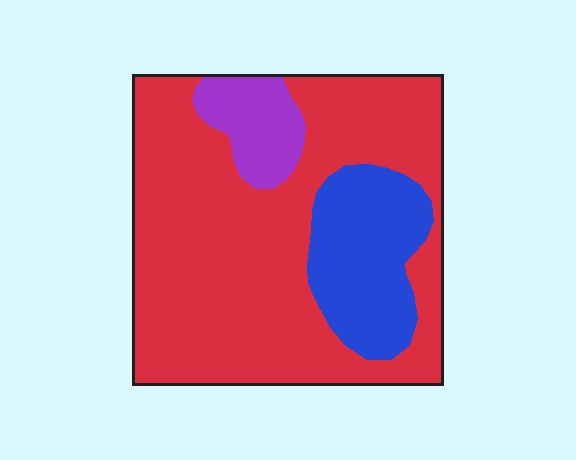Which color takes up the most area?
Red, at roughly 70%.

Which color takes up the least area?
Purple, at roughly 10%.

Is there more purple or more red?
Red.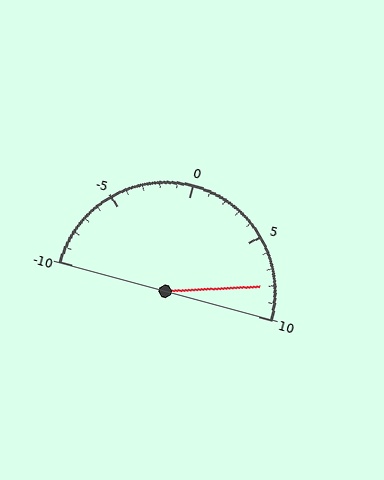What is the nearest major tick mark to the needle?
The nearest major tick mark is 10.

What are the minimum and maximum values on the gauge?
The gauge ranges from -10 to 10.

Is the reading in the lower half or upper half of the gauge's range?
The reading is in the upper half of the range (-10 to 10).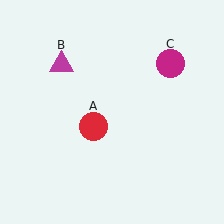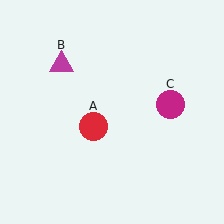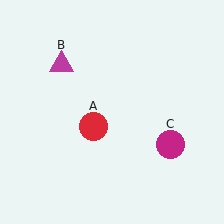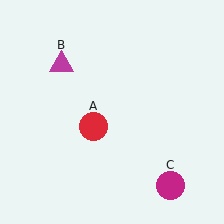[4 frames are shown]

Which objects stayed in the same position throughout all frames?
Red circle (object A) and magenta triangle (object B) remained stationary.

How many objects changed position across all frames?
1 object changed position: magenta circle (object C).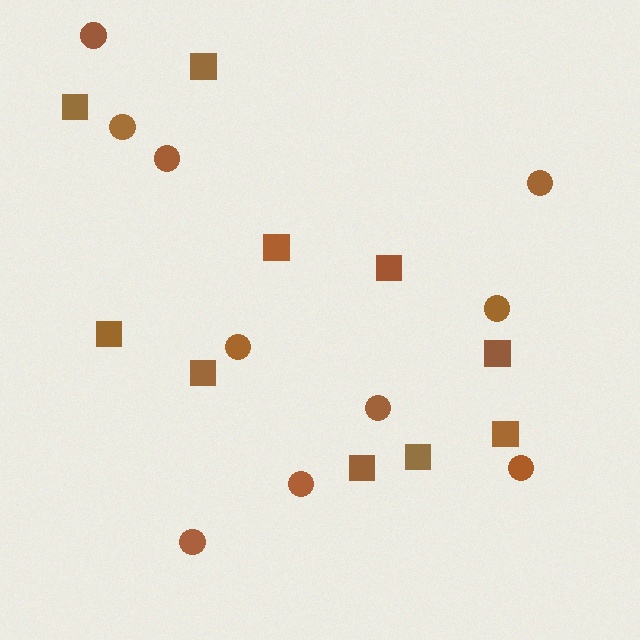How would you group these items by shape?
There are 2 groups: one group of squares (10) and one group of circles (10).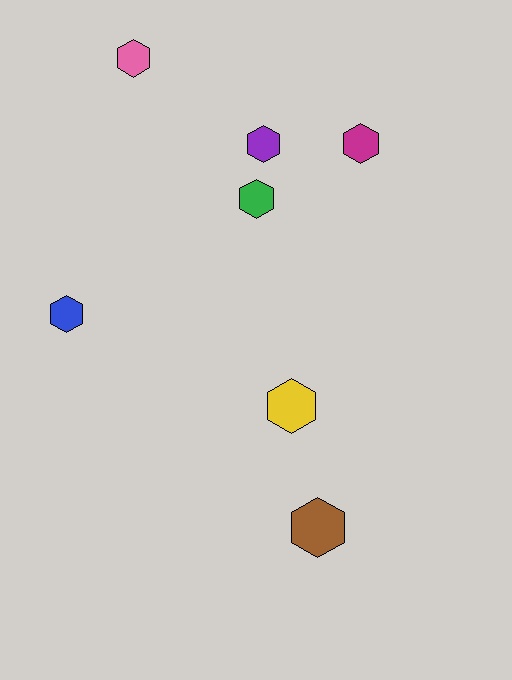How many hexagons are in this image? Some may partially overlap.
There are 7 hexagons.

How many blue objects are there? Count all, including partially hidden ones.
There is 1 blue object.